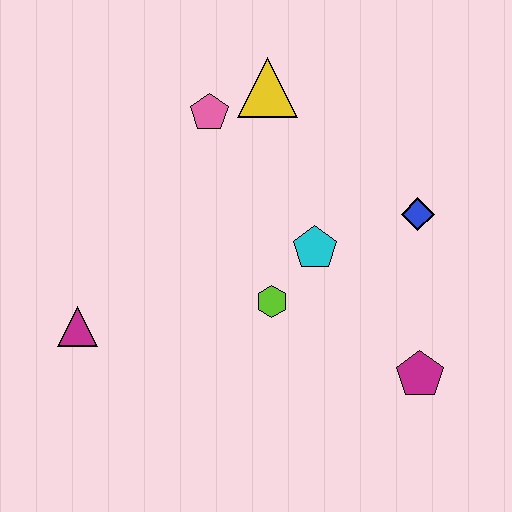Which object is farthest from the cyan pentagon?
The magenta triangle is farthest from the cyan pentagon.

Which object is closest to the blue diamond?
The cyan pentagon is closest to the blue diamond.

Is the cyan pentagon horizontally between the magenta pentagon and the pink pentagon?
Yes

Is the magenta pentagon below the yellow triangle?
Yes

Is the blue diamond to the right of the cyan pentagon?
Yes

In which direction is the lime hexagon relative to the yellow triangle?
The lime hexagon is below the yellow triangle.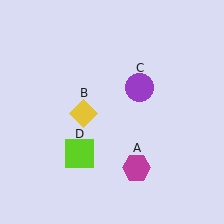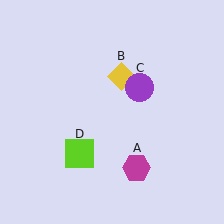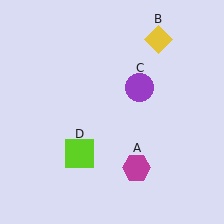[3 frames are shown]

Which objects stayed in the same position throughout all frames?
Magenta hexagon (object A) and purple circle (object C) and lime square (object D) remained stationary.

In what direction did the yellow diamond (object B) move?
The yellow diamond (object B) moved up and to the right.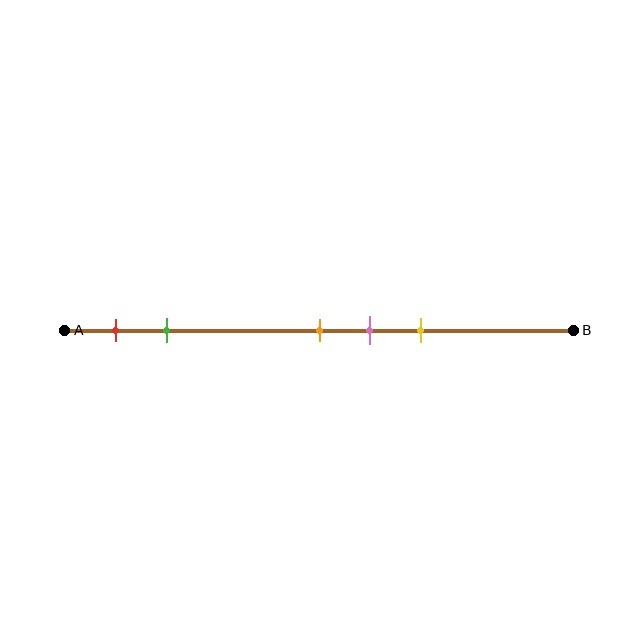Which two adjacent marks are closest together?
The orange and pink marks are the closest adjacent pair.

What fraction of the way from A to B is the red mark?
The red mark is approximately 10% (0.1) of the way from A to B.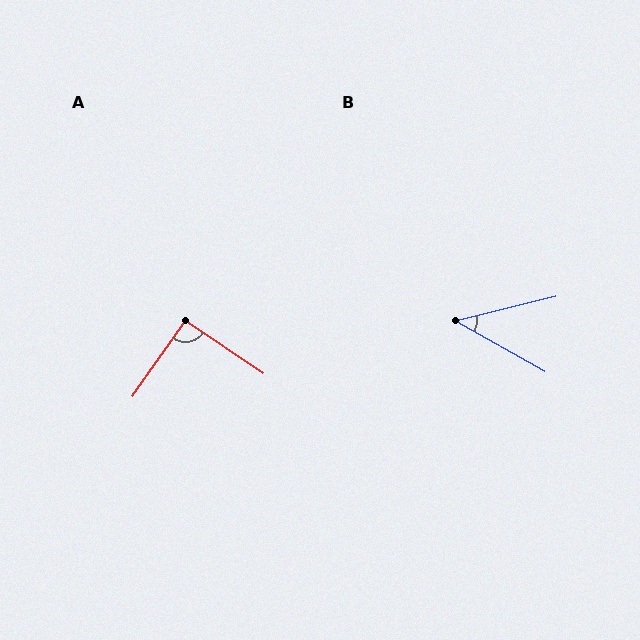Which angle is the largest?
A, at approximately 91 degrees.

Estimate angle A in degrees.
Approximately 91 degrees.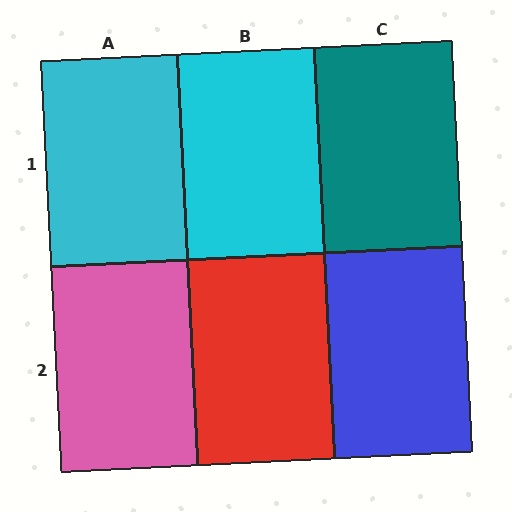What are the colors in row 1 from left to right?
Cyan, cyan, teal.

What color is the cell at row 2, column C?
Blue.